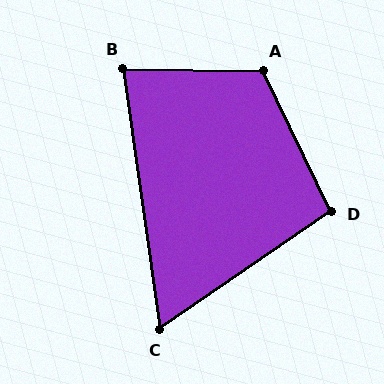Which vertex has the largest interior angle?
A, at approximately 116 degrees.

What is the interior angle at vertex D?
Approximately 99 degrees (obtuse).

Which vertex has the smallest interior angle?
C, at approximately 64 degrees.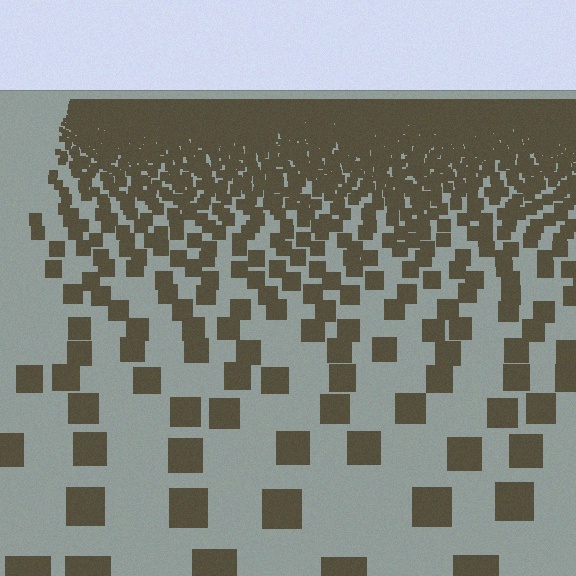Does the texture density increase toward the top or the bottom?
Density increases toward the top.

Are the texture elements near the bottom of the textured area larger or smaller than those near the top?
Larger. Near the bottom, elements are closer to the viewer and appear at a bigger on-screen size.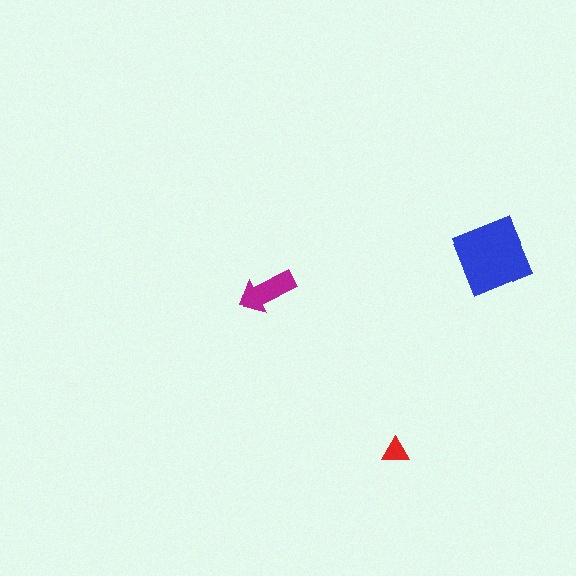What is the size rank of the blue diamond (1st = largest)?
1st.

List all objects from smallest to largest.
The red triangle, the magenta arrow, the blue diamond.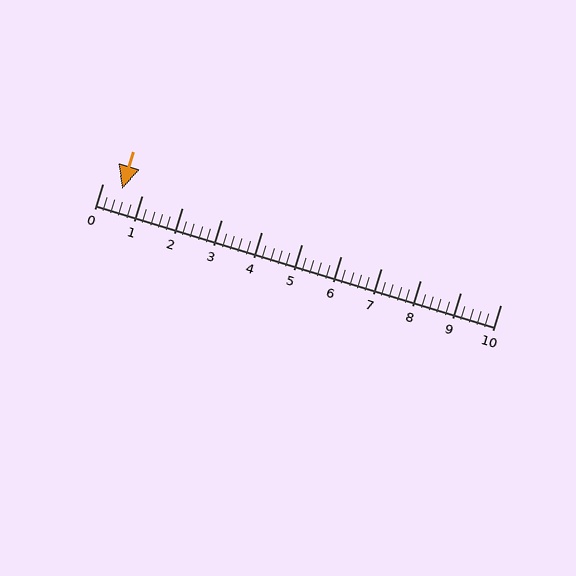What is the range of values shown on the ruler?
The ruler shows values from 0 to 10.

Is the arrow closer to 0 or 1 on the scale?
The arrow is closer to 1.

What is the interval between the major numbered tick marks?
The major tick marks are spaced 1 units apart.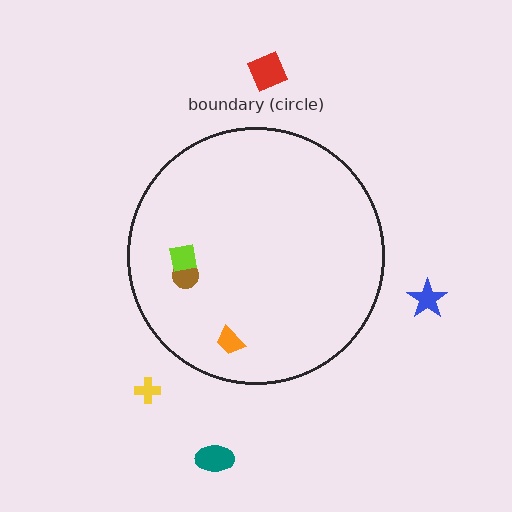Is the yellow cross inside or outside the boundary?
Outside.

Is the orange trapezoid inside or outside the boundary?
Inside.